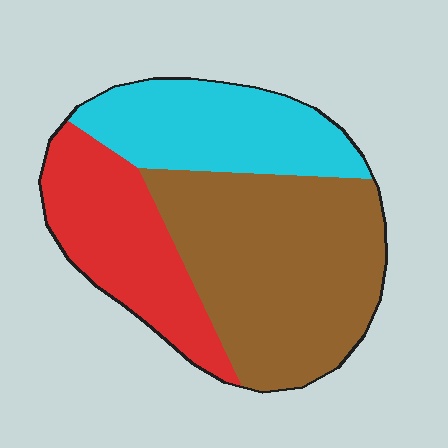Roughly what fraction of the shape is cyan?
Cyan covers around 25% of the shape.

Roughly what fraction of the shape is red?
Red takes up about one quarter (1/4) of the shape.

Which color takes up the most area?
Brown, at roughly 50%.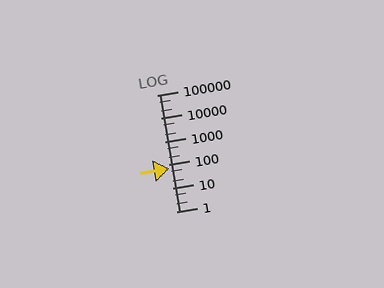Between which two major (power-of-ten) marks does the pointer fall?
The pointer is between 10 and 100.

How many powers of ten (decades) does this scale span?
The scale spans 5 decades, from 1 to 100000.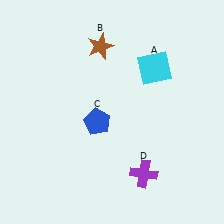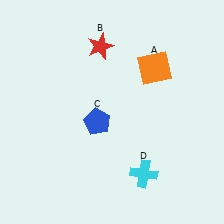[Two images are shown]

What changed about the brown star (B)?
In Image 1, B is brown. In Image 2, it changed to red.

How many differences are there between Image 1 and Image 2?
There are 3 differences between the two images.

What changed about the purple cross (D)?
In Image 1, D is purple. In Image 2, it changed to cyan.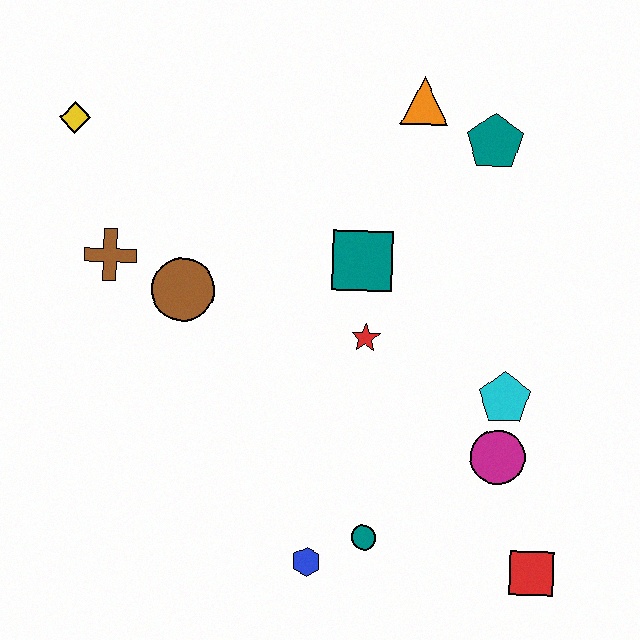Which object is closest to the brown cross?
The brown circle is closest to the brown cross.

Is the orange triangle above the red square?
Yes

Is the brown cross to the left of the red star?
Yes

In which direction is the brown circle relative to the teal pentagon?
The brown circle is to the left of the teal pentagon.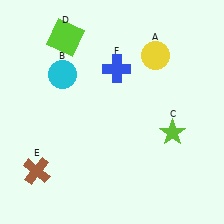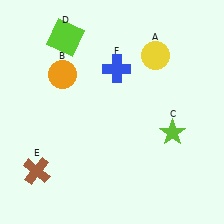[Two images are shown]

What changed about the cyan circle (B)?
In Image 1, B is cyan. In Image 2, it changed to orange.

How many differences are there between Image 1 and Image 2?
There is 1 difference between the two images.